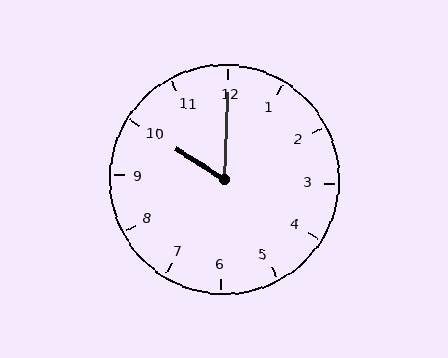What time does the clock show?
10:00.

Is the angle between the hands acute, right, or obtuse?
It is acute.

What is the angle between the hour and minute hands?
Approximately 60 degrees.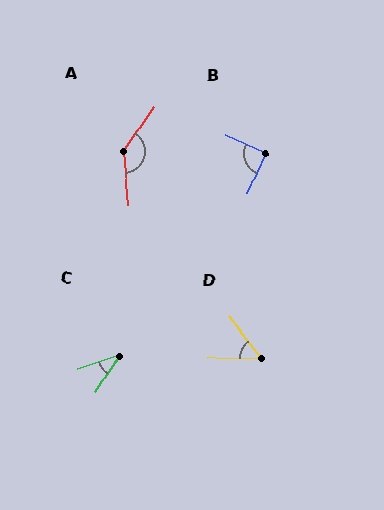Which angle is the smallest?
C, at approximately 38 degrees.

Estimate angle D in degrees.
Approximately 53 degrees.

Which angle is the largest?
A, at approximately 139 degrees.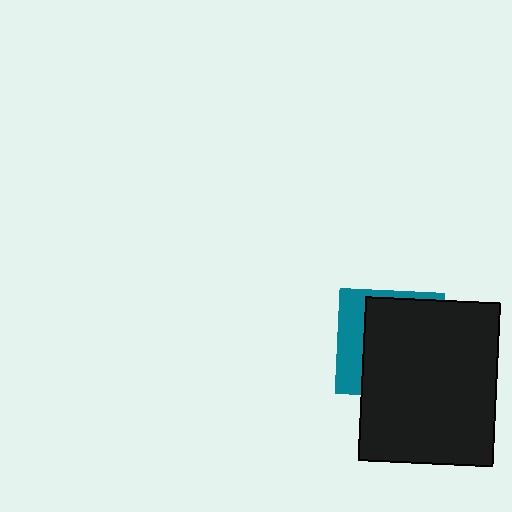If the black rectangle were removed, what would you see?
You would see the complete teal square.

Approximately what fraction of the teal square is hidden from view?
Roughly 70% of the teal square is hidden behind the black rectangle.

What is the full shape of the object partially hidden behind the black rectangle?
The partially hidden object is a teal square.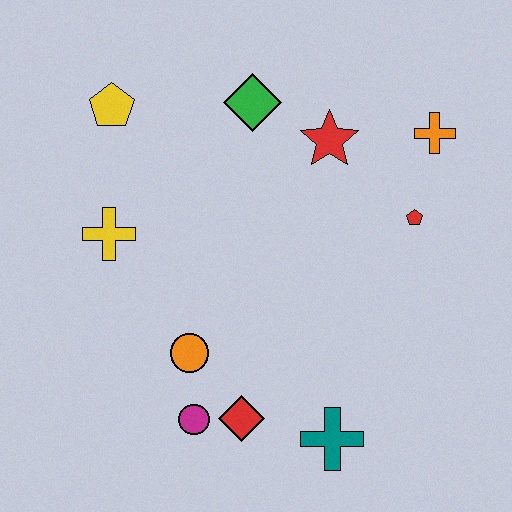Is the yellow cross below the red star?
Yes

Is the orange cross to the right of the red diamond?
Yes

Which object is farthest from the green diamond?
The teal cross is farthest from the green diamond.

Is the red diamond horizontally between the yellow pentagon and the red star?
Yes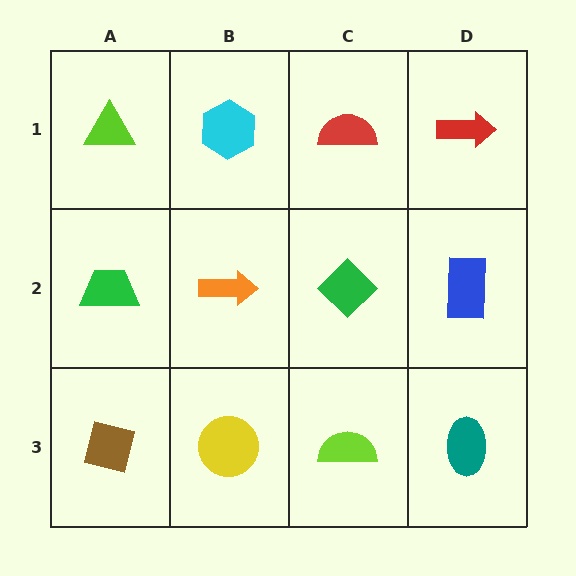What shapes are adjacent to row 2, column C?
A red semicircle (row 1, column C), a lime semicircle (row 3, column C), an orange arrow (row 2, column B), a blue rectangle (row 2, column D).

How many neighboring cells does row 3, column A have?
2.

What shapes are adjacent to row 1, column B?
An orange arrow (row 2, column B), a lime triangle (row 1, column A), a red semicircle (row 1, column C).